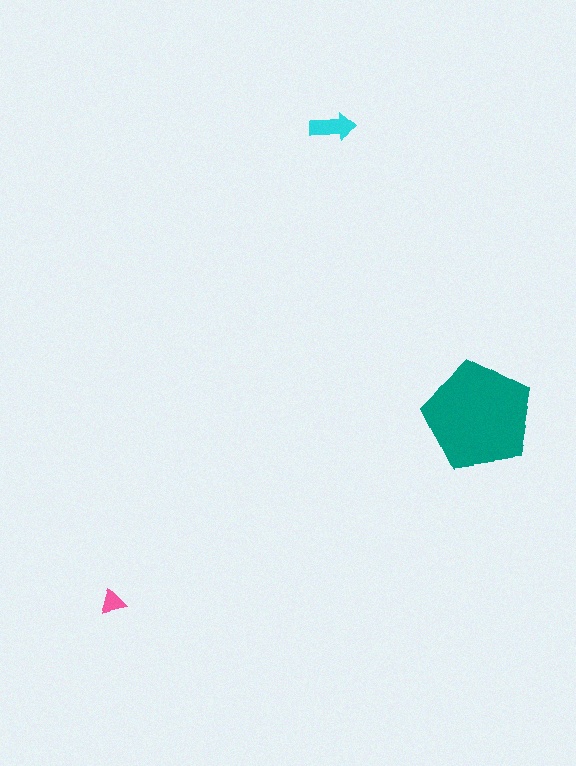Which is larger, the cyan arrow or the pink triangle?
The cyan arrow.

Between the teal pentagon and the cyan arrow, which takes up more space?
The teal pentagon.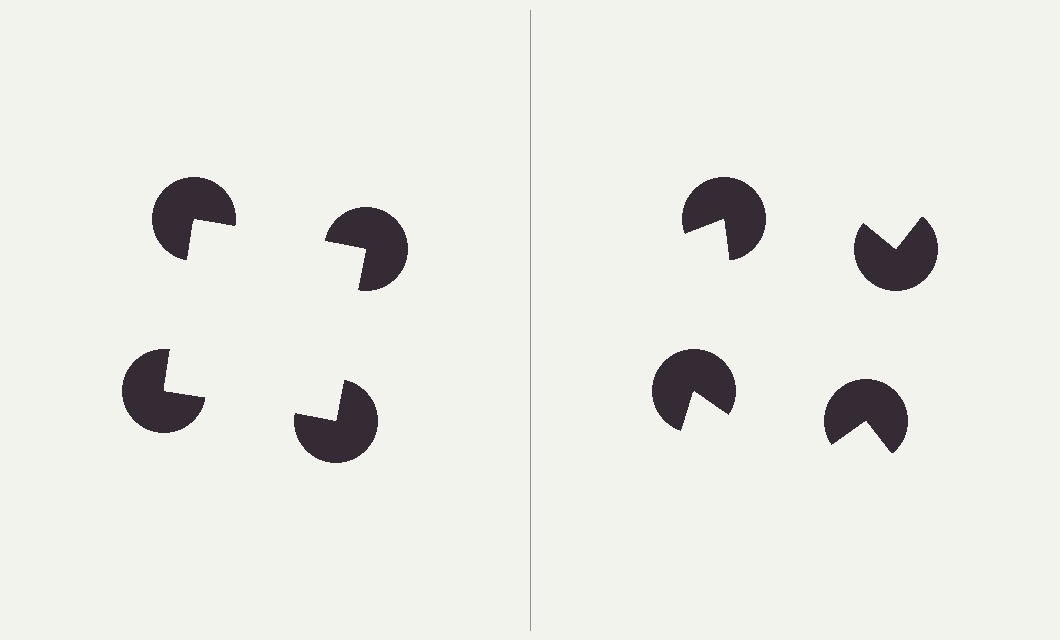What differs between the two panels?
The pac-man discs are positioned identically on both sides; only the wedge orientations differ. On the left they align to a square; on the right they are misaligned.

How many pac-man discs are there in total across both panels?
8 — 4 on each side.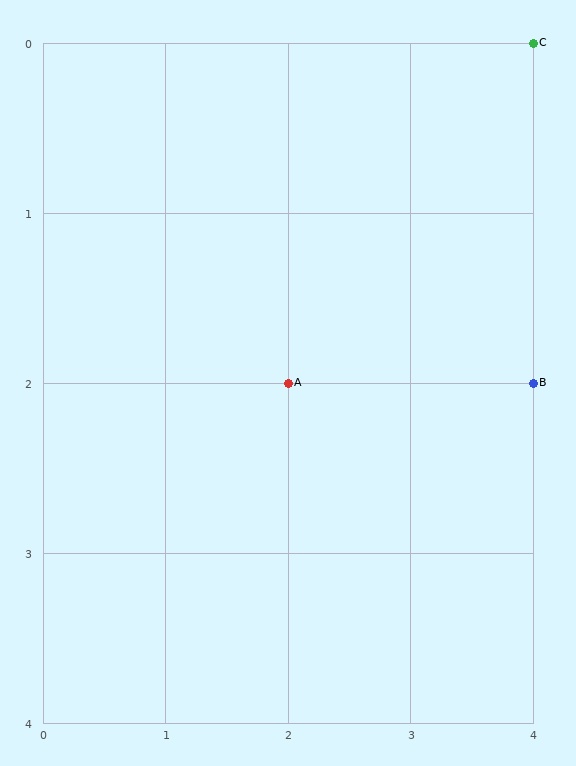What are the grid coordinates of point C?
Point C is at grid coordinates (4, 0).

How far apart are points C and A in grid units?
Points C and A are 2 columns and 2 rows apart (about 2.8 grid units diagonally).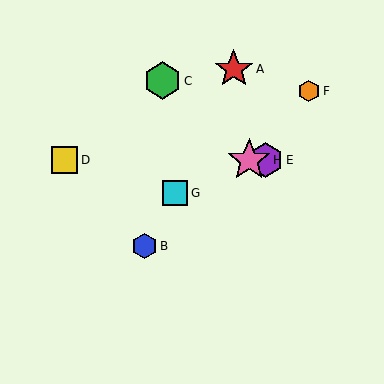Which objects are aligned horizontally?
Objects D, E, H are aligned horizontally.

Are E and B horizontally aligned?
No, E is at y≈160 and B is at y≈246.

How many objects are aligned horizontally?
3 objects (D, E, H) are aligned horizontally.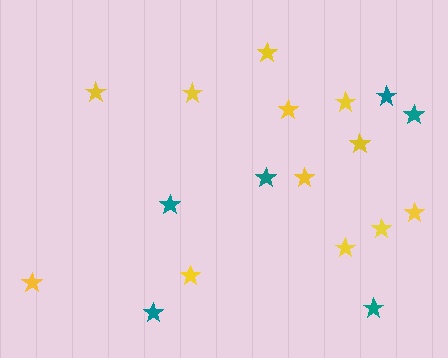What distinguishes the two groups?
There are 2 groups: one group of yellow stars (12) and one group of teal stars (6).